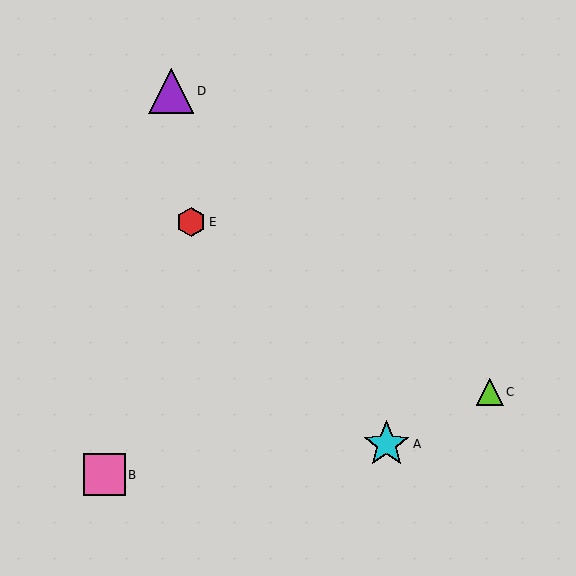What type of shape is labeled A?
Shape A is a cyan star.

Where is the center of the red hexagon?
The center of the red hexagon is at (191, 222).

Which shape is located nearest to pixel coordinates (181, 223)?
The red hexagon (labeled E) at (191, 222) is nearest to that location.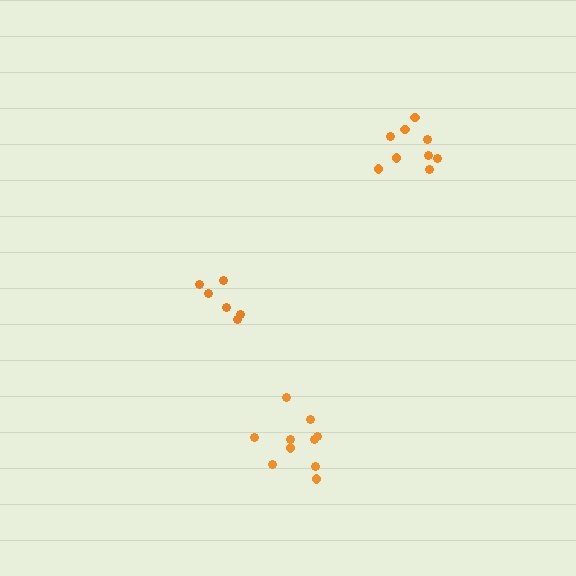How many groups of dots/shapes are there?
There are 3 groups.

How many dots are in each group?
Group 1: 10 dots, Group 2: 6 dots, Group 3: 9 dots (25 total).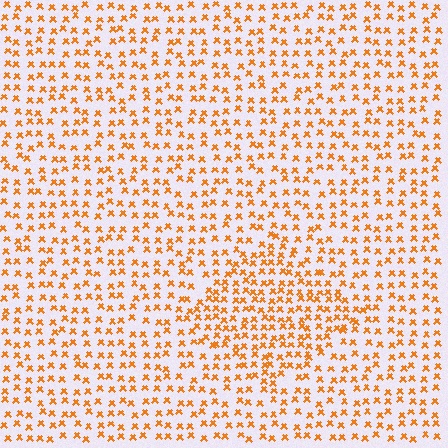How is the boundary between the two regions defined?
The boundary is defined by a change in element density (approximately 1.6x ratio). All elements are the same color, size, and shape.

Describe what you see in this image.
The image contains small orange elements arranged at two different densities. A diamond-shaped region is visible where the elements are more densely packed than the surrounding area.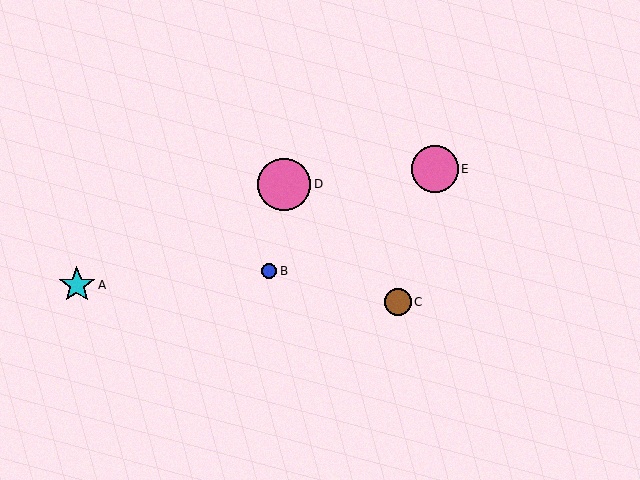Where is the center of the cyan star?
The center of the cyan star is at (77, 285).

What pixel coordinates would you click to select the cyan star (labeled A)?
Click at (77, 285) to select the cyan star A.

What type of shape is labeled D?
Shape D is a pink circle.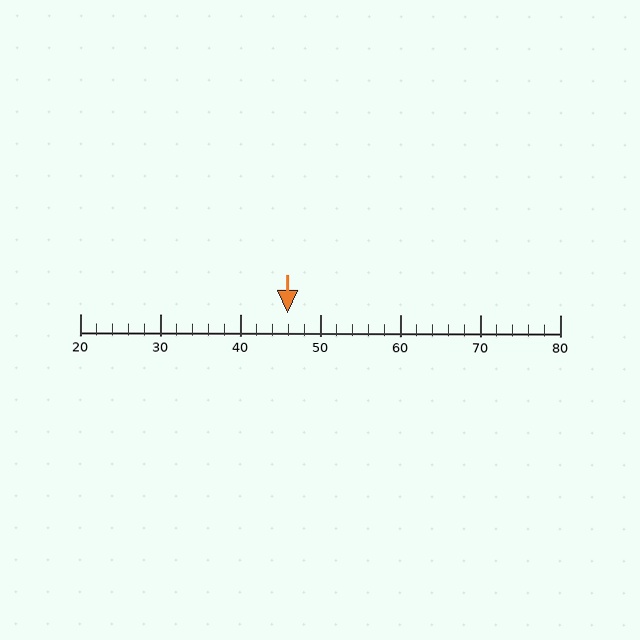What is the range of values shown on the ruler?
The ruler shows values from 20 to 80.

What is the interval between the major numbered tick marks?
The major tick marks are spaced 10 units apart.